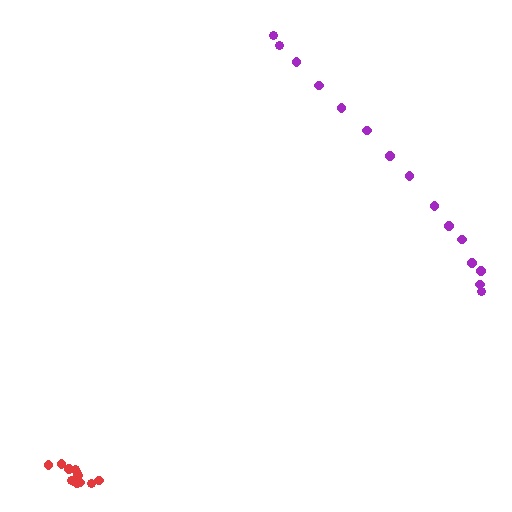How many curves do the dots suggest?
There are 2 distinct paths.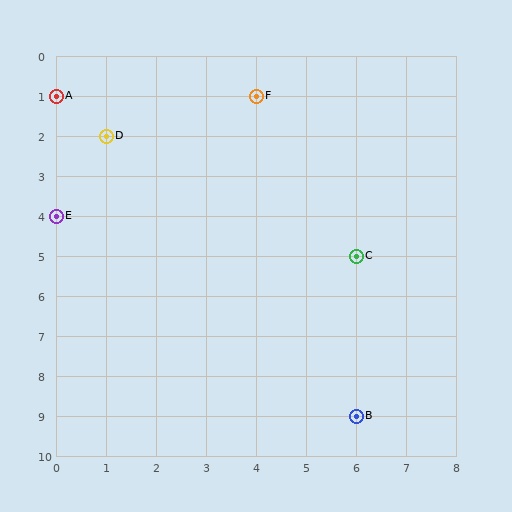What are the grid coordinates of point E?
Point E is at grid coordinates (0, 4).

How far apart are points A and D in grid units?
Points A and D are 1 column and 1 row apart (about 1.4 grid units diagonally).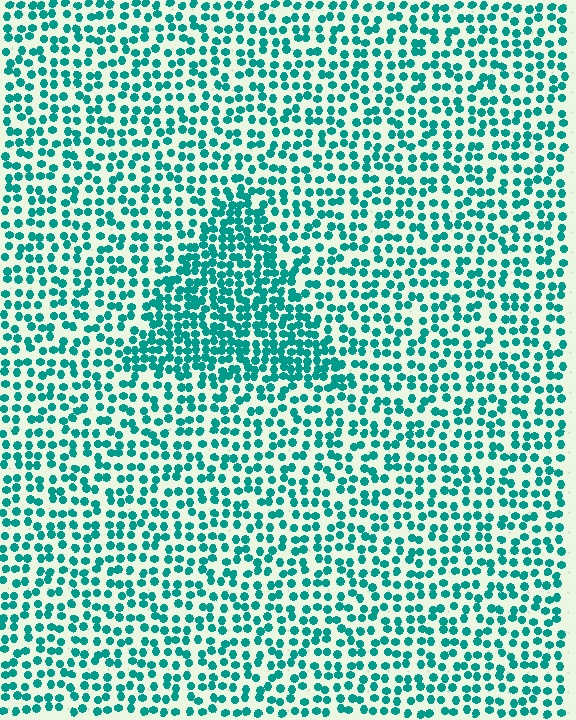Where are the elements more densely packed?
The elements are more densely packed inside the triangle boundary.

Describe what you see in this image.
The image contains small teal elements arranged at two different densities. A triangle-shaped region is visible where the elements are more densely packed than the surrounding area.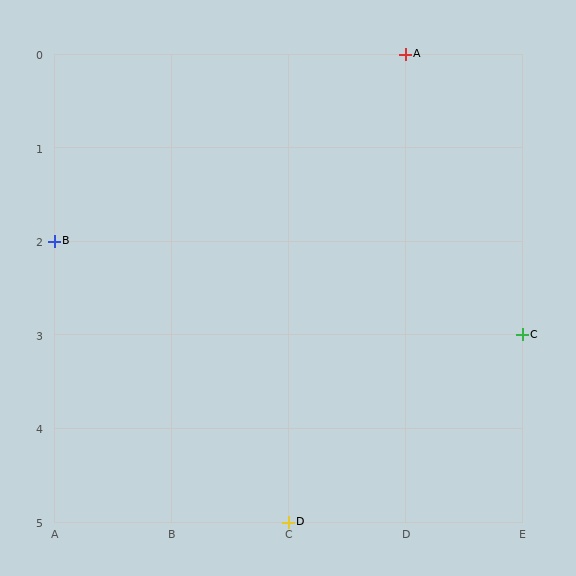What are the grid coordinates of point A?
Point A is at grid coordinates (D, 0).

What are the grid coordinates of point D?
Point D is at grid coordinates (C, 5).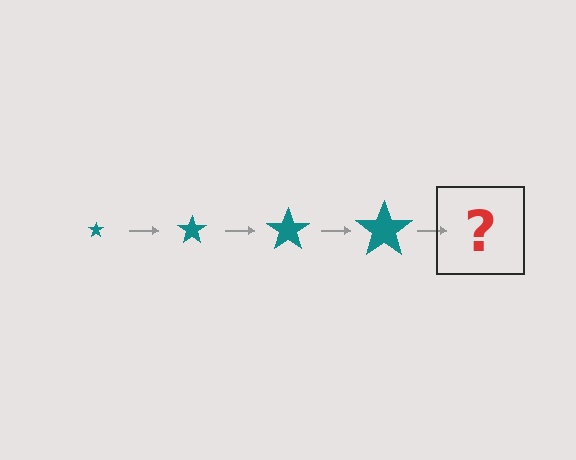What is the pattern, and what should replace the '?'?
The pattern is that the star gets progressively larger each step. The '?' should be a teal star, larger than the previous one.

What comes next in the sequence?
The next element should be a teal star, larger than the previous one.